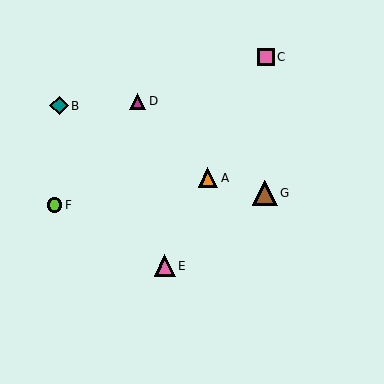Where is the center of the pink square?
The center of the pink square is at (266, 57).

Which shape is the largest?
The brown triangle (labeled G) is the largest.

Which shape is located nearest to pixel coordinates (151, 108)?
The magenta triangle (labeled D) at (138, 102) is nearest to that location.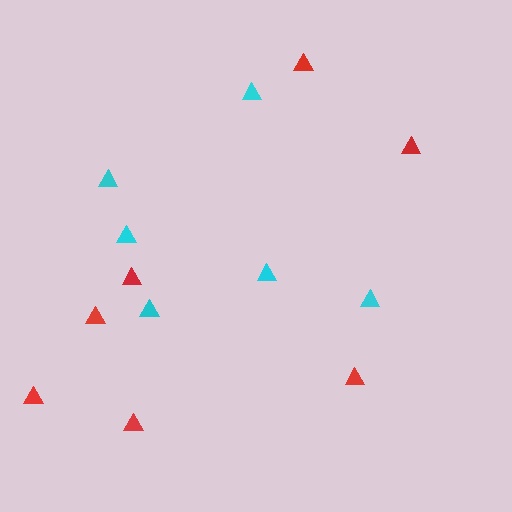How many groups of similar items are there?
There are 2 groups: one group of red triangles (7) and one group of cyan triangles (6).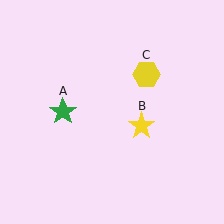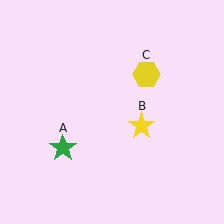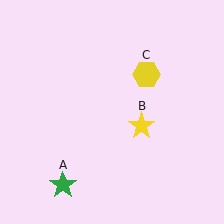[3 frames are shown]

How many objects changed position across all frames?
1 object changed position: green star (object A).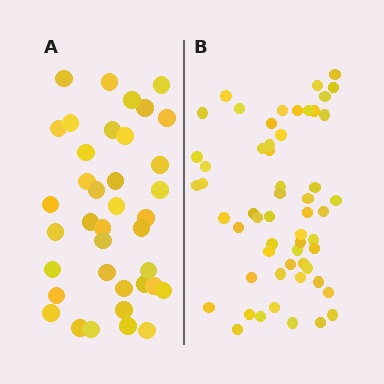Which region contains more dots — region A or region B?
Region B (the right region) has more dots.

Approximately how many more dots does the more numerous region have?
Region B has approximately 20 more dots than region A.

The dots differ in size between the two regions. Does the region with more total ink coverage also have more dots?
No. Region A has more total ink coverage because its dots are larger, but region B actually contains more individual dots. Total area can be misleading — the number of items is what matters here.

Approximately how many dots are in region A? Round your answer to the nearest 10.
About 40 dots. (The exact count is 38, which rounds to 40.)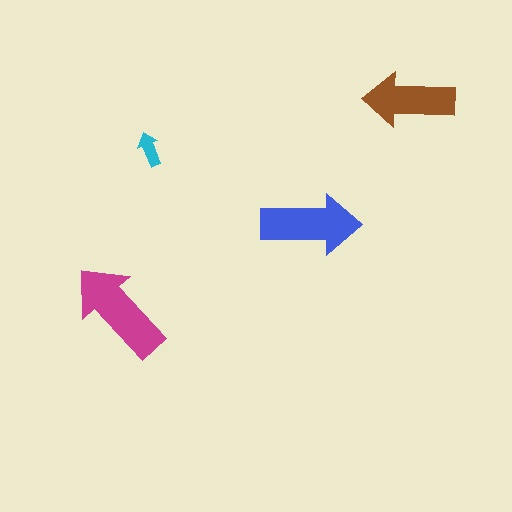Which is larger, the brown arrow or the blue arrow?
The blue one.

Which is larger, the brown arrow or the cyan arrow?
The brown one.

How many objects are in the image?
There are 4 objects in the image.